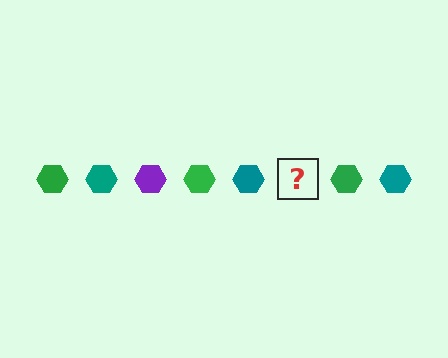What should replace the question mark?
The question mark should be replaced with a purple hexagon.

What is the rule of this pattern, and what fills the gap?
The rule is that the pattern cycles through green, teal, purple hexagons. The gap should be filled with a purple hexagon.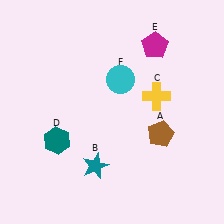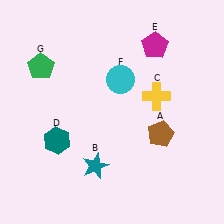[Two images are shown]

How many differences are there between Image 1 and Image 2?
There is 1 difference between the two images.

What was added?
A green pentagon (G) was added in Image 2.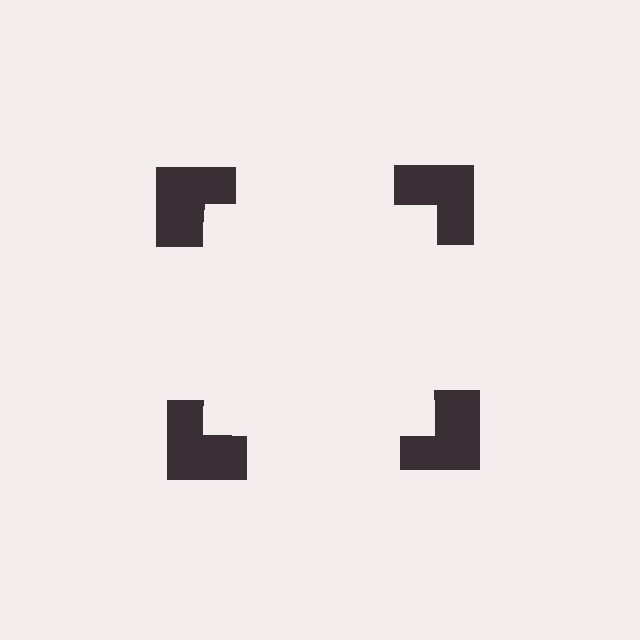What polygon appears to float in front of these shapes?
An illusory square — its edges are inferred from the aligned wedge cuts in the notched squares, not physically drawn.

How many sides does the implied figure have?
4 sides.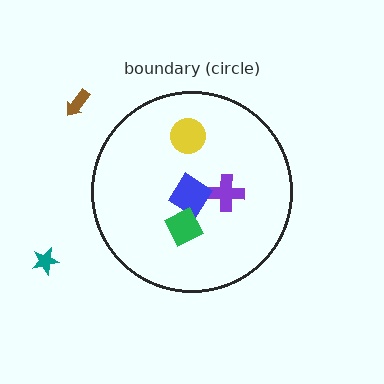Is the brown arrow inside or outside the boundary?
Outside.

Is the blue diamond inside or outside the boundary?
Inside.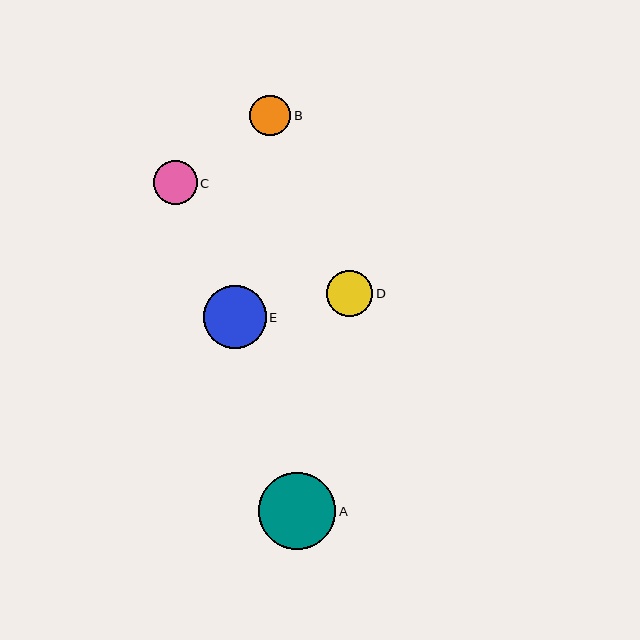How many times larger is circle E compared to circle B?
Circle E is approximately 1.5 times the size of circle B.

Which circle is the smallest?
Circle B is the smallest with a size of approximately 41 pixels.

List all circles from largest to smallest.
From largest to smallest: A, E, D, C, B.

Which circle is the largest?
Circle A is the largest with a size of approximately 77 pixels.